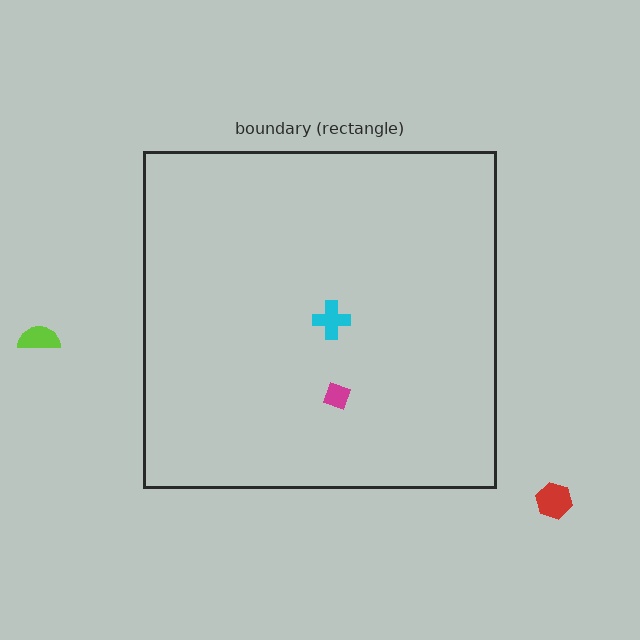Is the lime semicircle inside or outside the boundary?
Outside.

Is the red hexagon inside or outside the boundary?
Outside.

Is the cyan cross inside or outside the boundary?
Inside.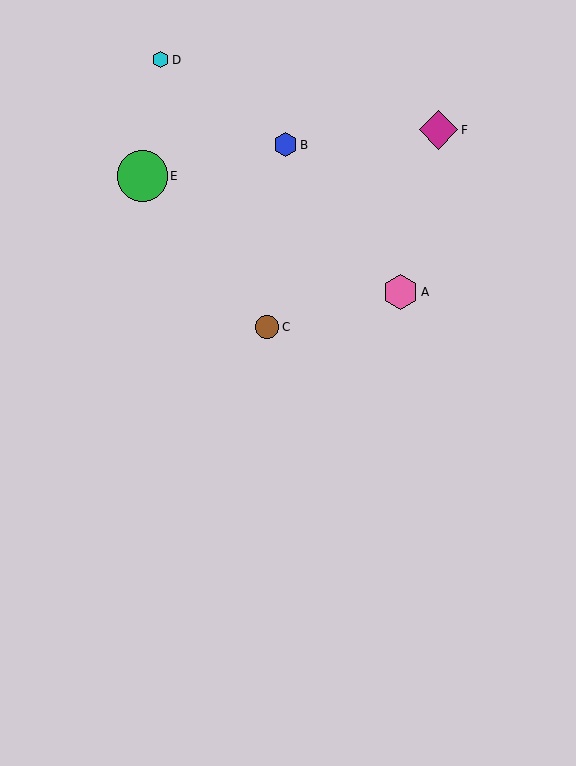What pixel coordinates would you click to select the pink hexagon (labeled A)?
Click at (400, 292) to select the pink hexagon A.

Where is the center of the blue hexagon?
The center of the blue hexagon is at (286, 145).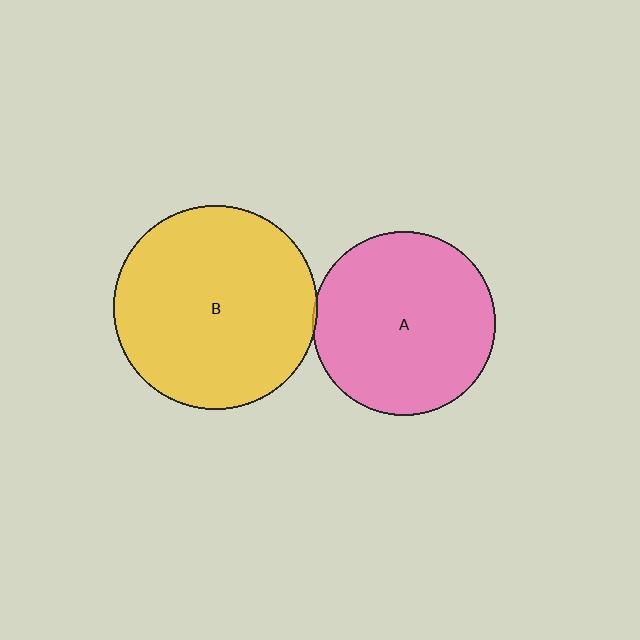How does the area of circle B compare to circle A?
Approximately 1.2 times.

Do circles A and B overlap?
Yes.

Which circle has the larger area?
Circle B (yellow).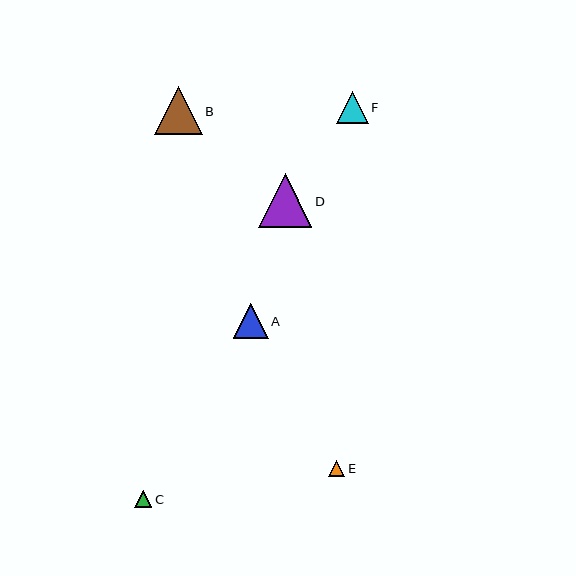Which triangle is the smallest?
Triangle E is the smallest with a size of approximately 17 pixels.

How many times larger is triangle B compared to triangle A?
Triangle B is approximately 1.3 times the size of triangle A.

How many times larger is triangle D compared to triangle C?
Triangle D is approximately 3.1 times the size of triangle C.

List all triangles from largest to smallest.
From largest to smallest: D, B, A, F, C, E.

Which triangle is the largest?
Triangle D is the largest with a size of approximately 53 pixels.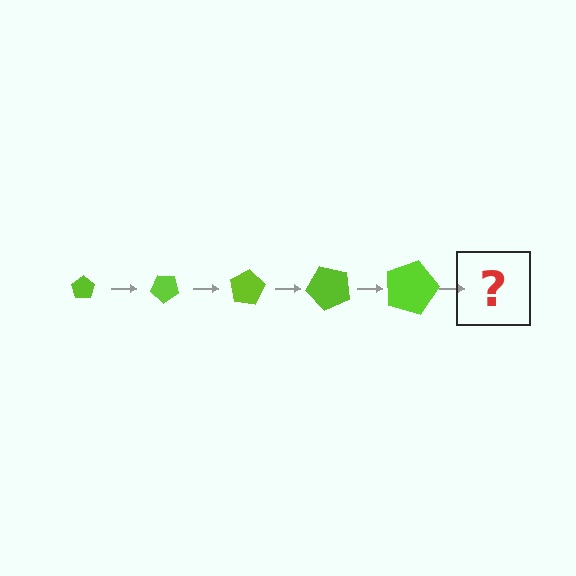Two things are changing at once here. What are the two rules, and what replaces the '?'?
The two rules are that the pentagon grows larger each step and it rotates 40 degrees each step. The '?' should be a pentagon, larger than the previous one and rotated 200 degrees from the start.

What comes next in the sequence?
The next element should be a pentagon, larger than the previous one and rotated 200 degrees from the start.